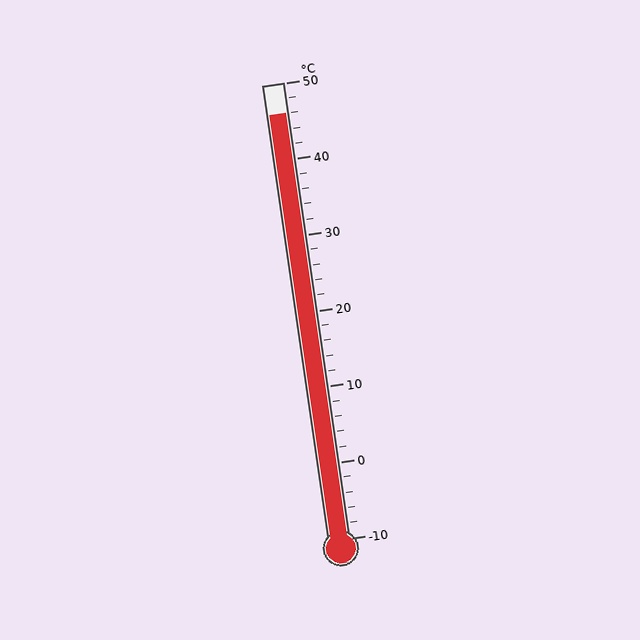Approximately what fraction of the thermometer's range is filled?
The thermometer is filled to approximately 95% of its range.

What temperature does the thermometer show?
The thermometer shows approximately 46°C.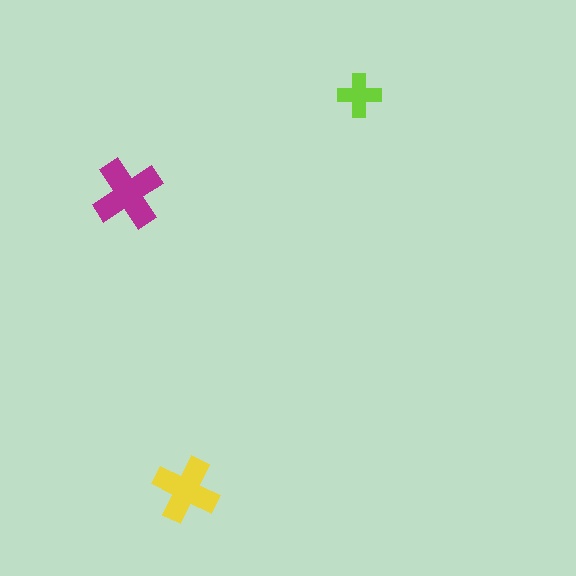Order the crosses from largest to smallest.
the magenta one, the yellow one, the lime one.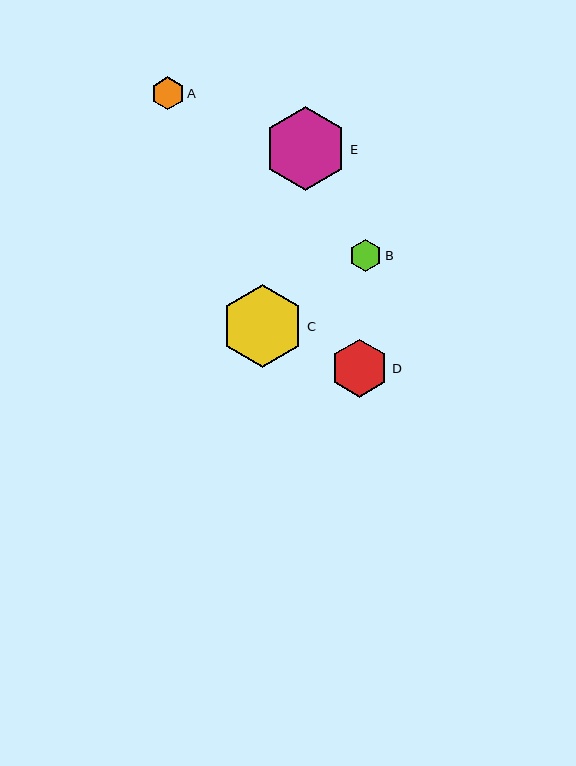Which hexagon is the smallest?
Hexagon B is the smallest with a size of approximately 32 pixels.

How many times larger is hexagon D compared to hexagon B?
Hexagon D is approximately 1.8 times the size of hexagon B.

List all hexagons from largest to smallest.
From largest to smallest: E, C, D, A, B.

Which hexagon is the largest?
Hexagon E is the largest with a size of approximately 84 pixels.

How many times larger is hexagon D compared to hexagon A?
Hexagon D is approximately 1.7 times the size of hexagon A.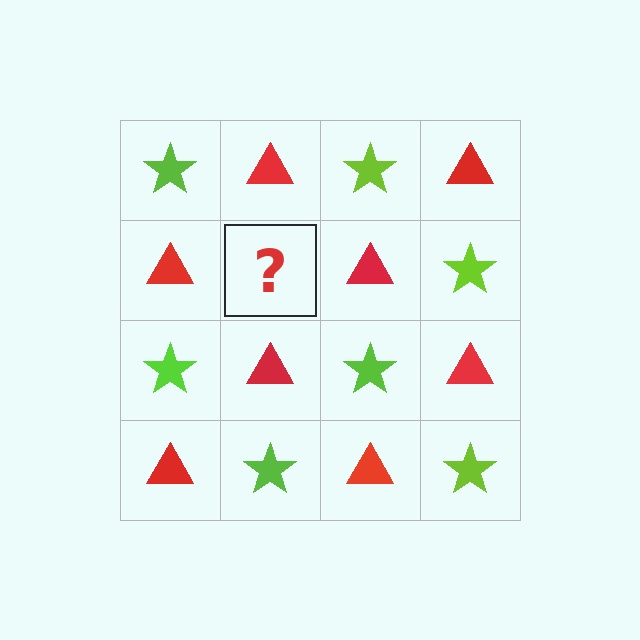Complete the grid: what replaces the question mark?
The question mark should be replaced with a lime star.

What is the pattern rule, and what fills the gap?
The rule is that it alternates lime star and red triangle in a checkerboard pattern. The gap should be filled with a lime star.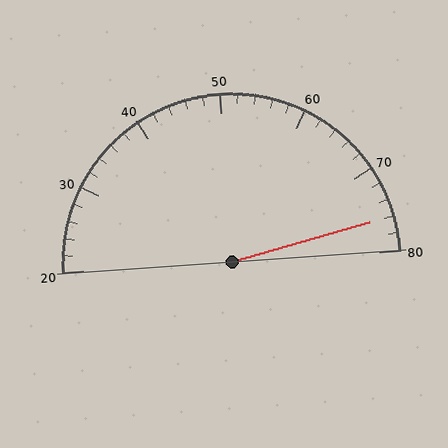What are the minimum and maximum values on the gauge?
The gauge ranges from 20 to 80.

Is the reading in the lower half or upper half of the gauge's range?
The reading is in the upper half of the range (20 to 80).